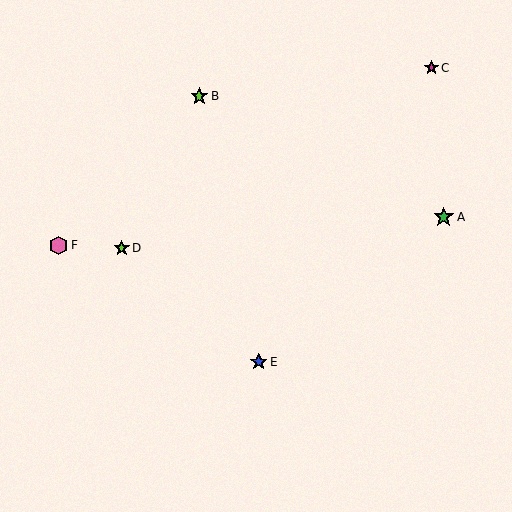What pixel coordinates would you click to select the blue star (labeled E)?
Click at (259, 362) to select the blue star E.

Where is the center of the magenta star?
The center of the magenta star is at (432, 68).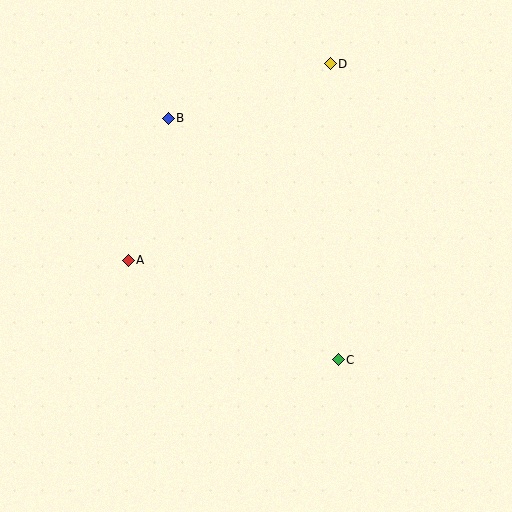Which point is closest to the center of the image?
Point A at (128, 260) is closest to the center.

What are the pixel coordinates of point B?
Point B is at (168, 118).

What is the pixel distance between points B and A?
The distance between B and A is 148 pixels.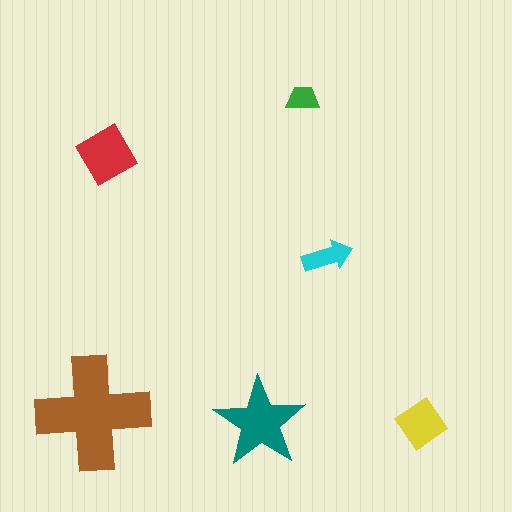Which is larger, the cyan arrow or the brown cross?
The brown cross.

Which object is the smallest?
The green trapezoid.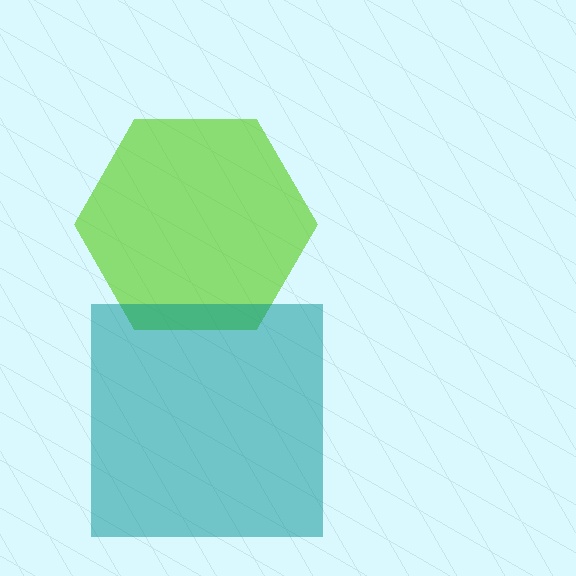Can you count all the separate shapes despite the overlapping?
Yes, there are 2 separate shapes.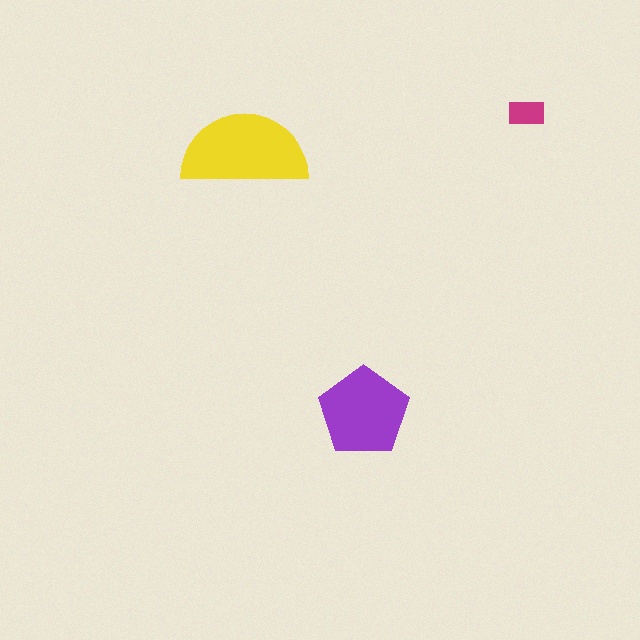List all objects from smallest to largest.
The magenta rectangle, the purple pentagon, the yellow semicircle.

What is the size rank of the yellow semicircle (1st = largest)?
1st.